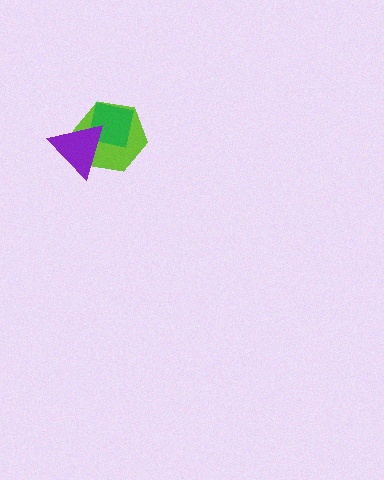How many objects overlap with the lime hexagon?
2 objects overlap with the lime hexagon.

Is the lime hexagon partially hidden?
Yes, it is partially covered by another shape.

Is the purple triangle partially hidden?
No, no other shape covers it.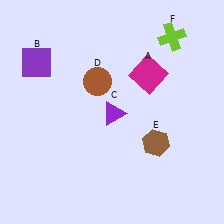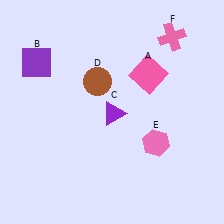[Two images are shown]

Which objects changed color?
A changed from magenta to pink. E changed from brown to pink. F changed from lime to pink.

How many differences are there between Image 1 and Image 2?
There are 3 differences between the two images.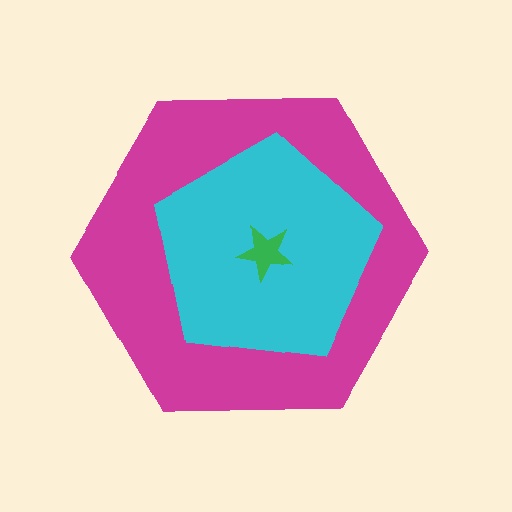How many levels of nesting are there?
3.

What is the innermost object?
The green star.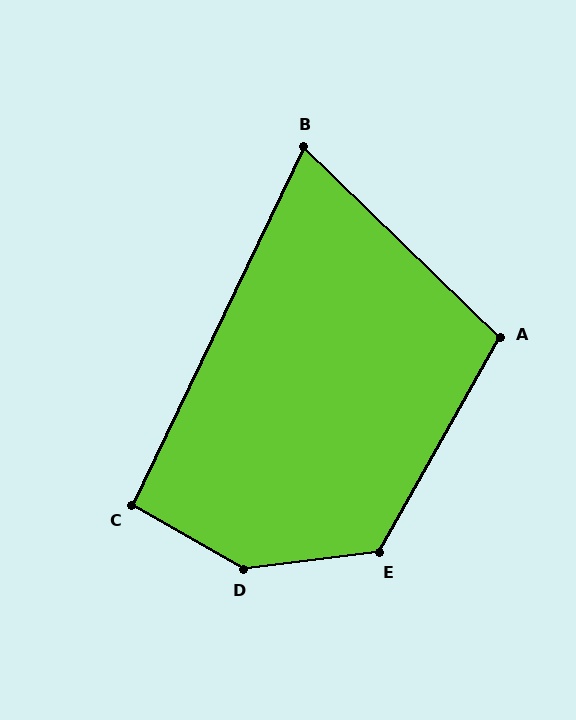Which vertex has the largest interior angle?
D, at approximately 144 degrees.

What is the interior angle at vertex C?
Approximately 94 degrees (approximately right).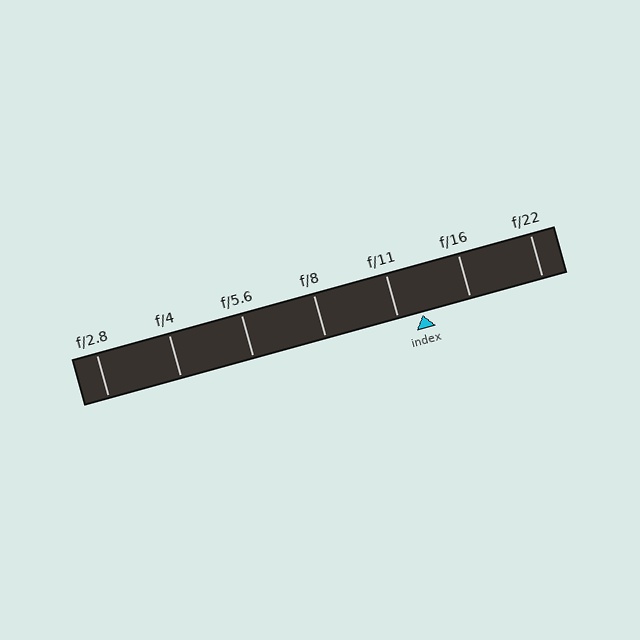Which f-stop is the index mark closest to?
The index mark is closest to f/11.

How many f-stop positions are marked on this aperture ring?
There are 7 f-stop positions marked.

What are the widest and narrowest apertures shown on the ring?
The widest aperture shown is f/2.8 and the narrowest is f/22.